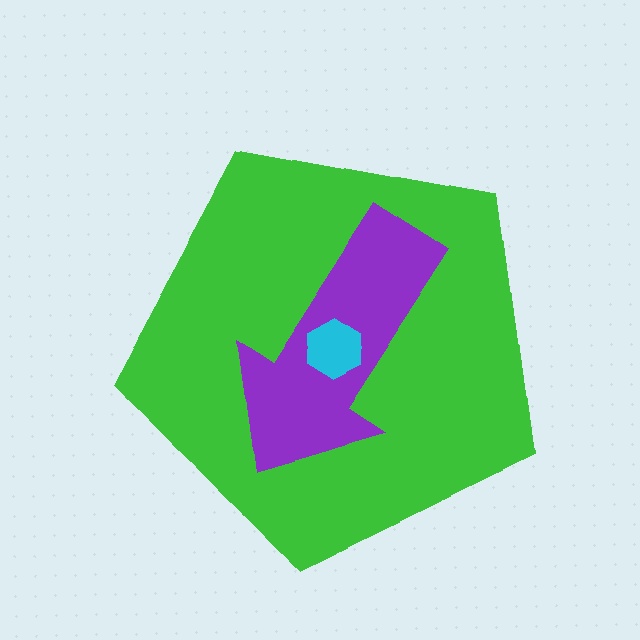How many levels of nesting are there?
3.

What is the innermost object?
The cyan hexagon.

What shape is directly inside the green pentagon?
The purple arrow.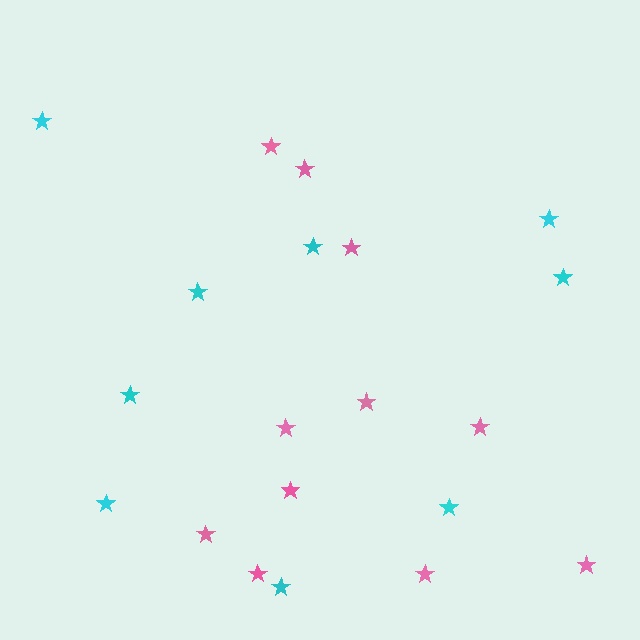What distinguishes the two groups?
There are 2 groups: one group of pink stars (11) and one group of cyan stars (9).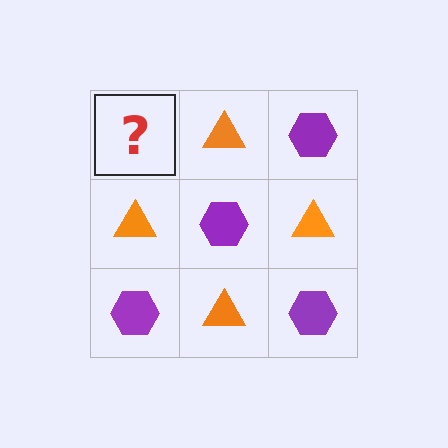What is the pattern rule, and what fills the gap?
The rule is that it alternates purple hexagon and orange triangle in a checkerboard pattern. The gap should be filled with a purple hexagon.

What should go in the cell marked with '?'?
The missing cell should contain a purple hexagon.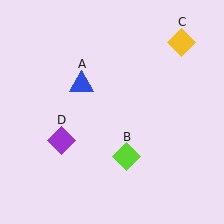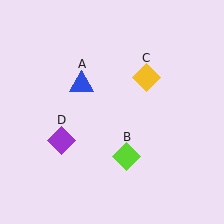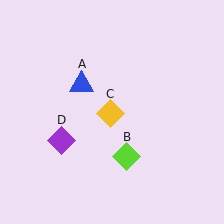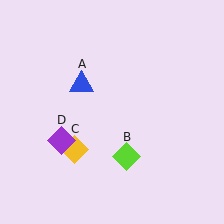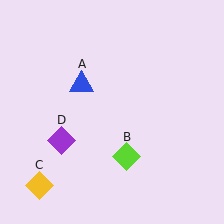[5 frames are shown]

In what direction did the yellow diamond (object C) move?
The yellow diamond (object C) moved down and to the left.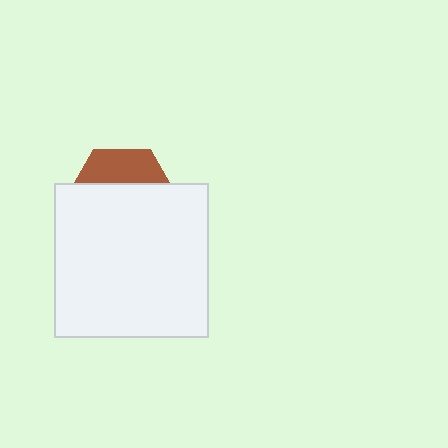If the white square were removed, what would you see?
You would see the complete brown hexagon.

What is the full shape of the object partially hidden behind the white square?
The partially hidden object is a brown hexagon.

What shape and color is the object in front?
The object in front is a white square.